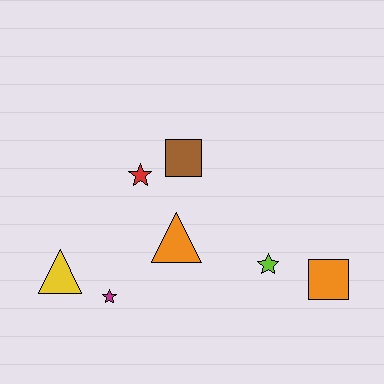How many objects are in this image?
There are 7 objects.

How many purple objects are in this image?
There are no purple objects.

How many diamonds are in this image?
There are no diamonds.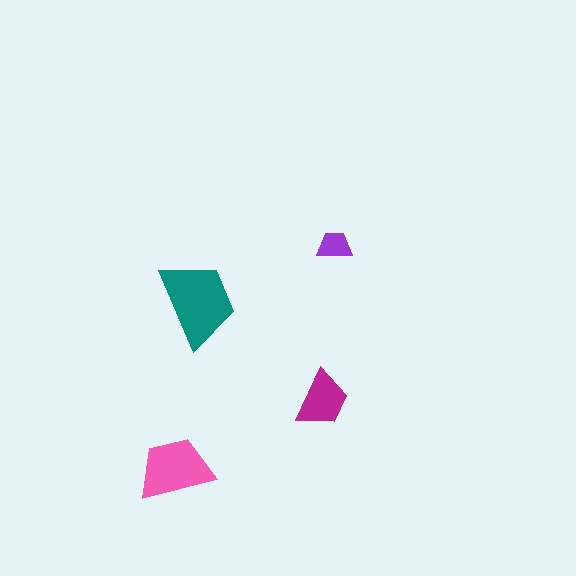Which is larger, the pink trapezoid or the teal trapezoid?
The teal one.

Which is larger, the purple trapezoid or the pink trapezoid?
The pink one.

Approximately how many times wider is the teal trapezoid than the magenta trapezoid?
About 1.5 times wider.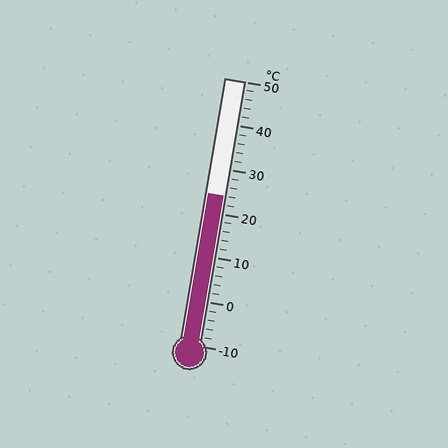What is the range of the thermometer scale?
The thermometer scale ranges from -10°C to 50°C.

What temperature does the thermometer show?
The thermometer shows approximately 24°C.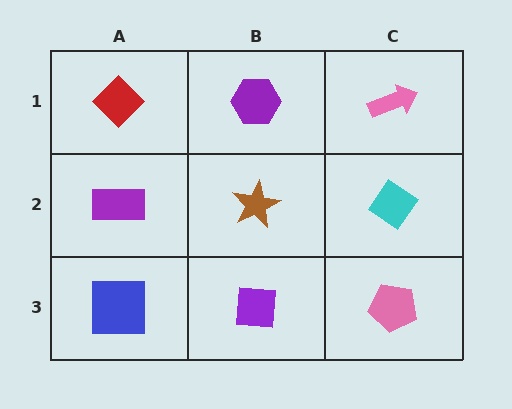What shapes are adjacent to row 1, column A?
A purple rectangle (row 2, column A), a purple hexagon (row 1, column B).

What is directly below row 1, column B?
A brown star.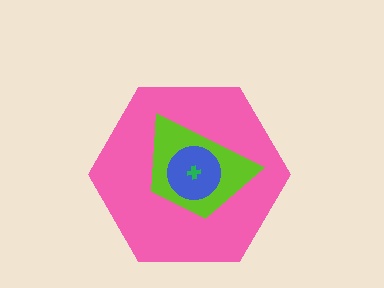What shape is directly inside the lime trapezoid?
The blue circle.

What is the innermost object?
The green cross.